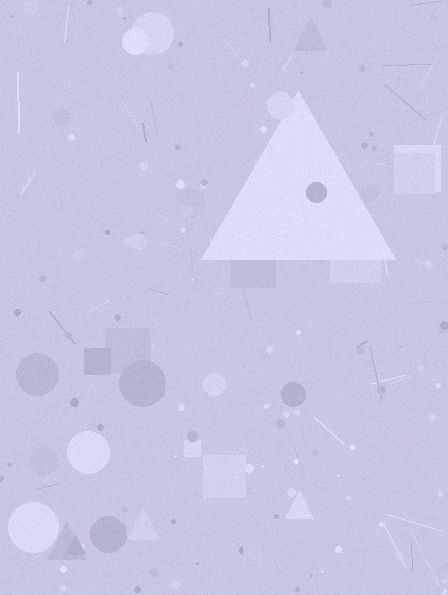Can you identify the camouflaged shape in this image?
The camouflaged shape is a triangle.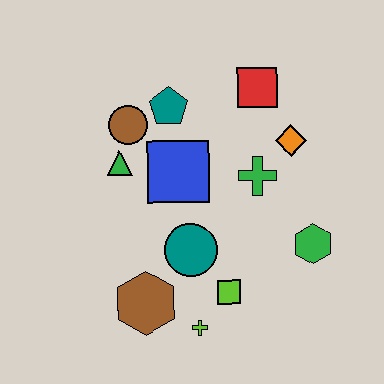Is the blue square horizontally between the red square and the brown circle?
Yes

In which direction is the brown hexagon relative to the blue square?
The brown hexagon is below the blue square.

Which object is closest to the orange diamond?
The green cross is closest to the orange diamond.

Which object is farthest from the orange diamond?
The brown hexagon is farthest from the orange diamond.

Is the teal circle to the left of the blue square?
No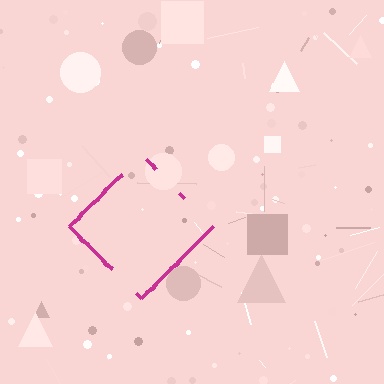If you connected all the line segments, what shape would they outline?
They would outline a diamond.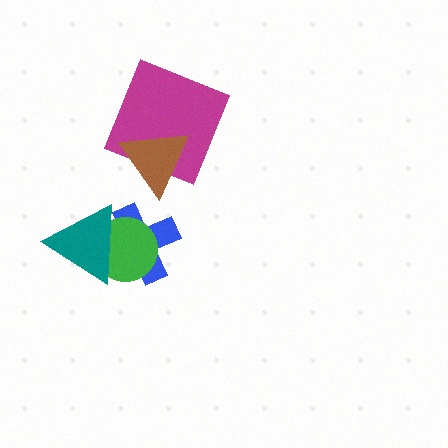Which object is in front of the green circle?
The teal triangle is in front of the green circle.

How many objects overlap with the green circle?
2 objects overlap with the green circle.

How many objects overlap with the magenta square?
1 object overlaps with the magenta square.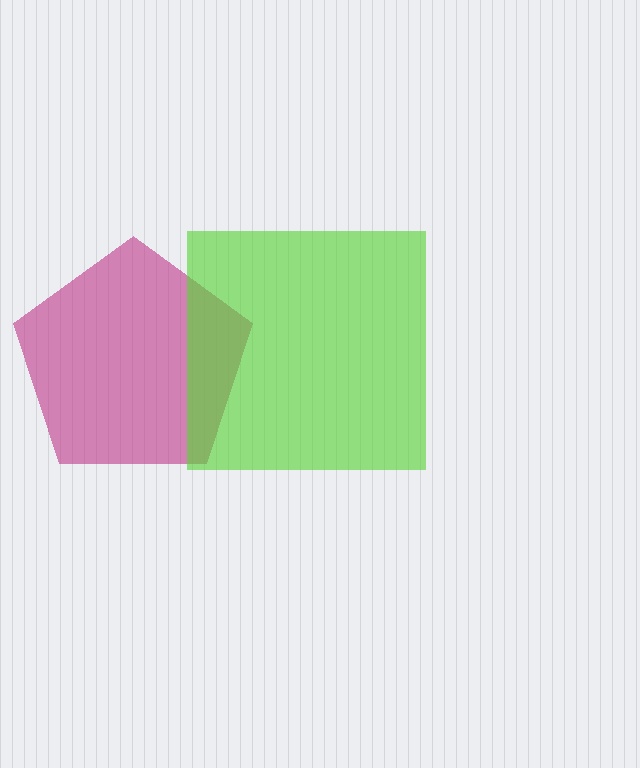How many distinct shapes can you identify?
There are 2 distinct shapes: a magenta pentagon, a lime square.